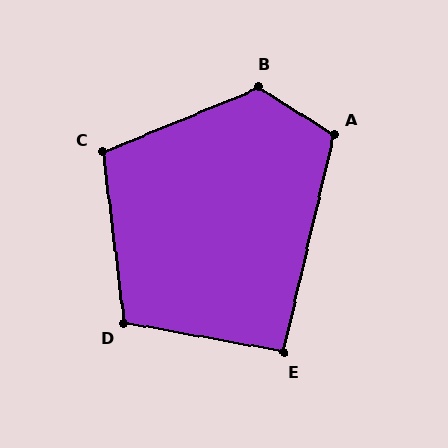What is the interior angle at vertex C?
Approximately 106 degrees (obtuse).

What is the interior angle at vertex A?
Approximately 110 degrees (obtuse).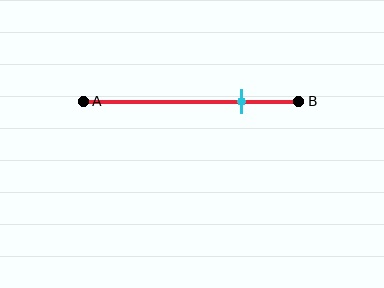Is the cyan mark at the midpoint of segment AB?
No, the mark is at about 75% from A, not at the 50% midpoint.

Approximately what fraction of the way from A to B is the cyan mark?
The cyan mark is approximately 75% of the way from A to B.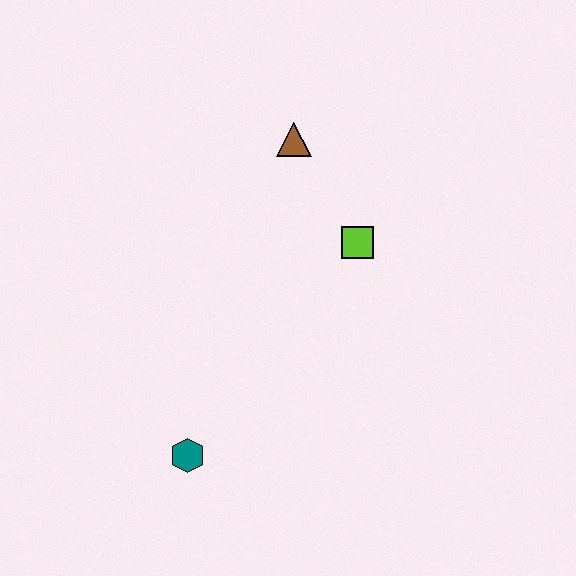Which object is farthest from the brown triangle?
The teal hexagon is farthest from the brown triangle.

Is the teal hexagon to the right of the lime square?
No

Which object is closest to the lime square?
The brown triangle is closest to the lime square.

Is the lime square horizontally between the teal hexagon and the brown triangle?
No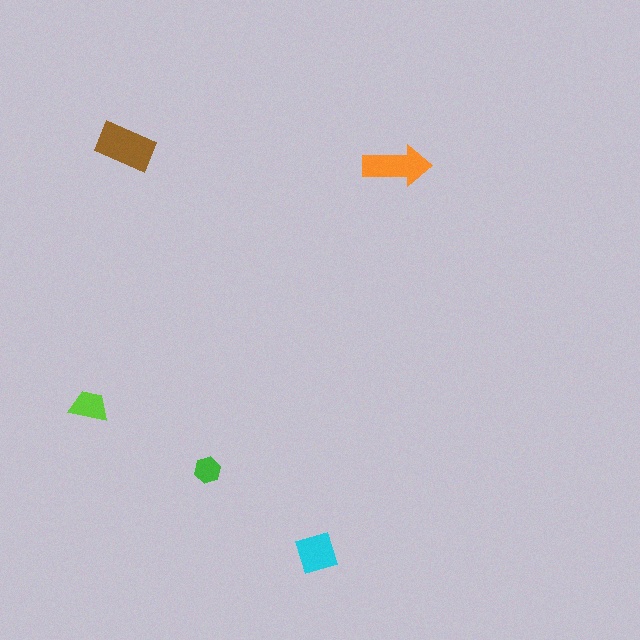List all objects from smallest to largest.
The green hexagon, the lime trapezoid, the cyan square, the orange arrow, the brown rectangle.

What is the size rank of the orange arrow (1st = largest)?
2nd.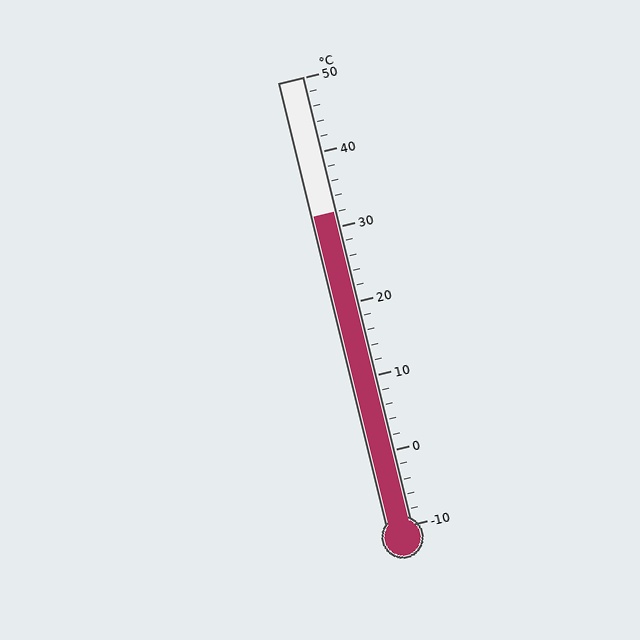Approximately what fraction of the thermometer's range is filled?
The thermometer is filled to approximately 70% of its range.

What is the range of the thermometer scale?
The thermometer scale ranges from -10°C to 50°C.